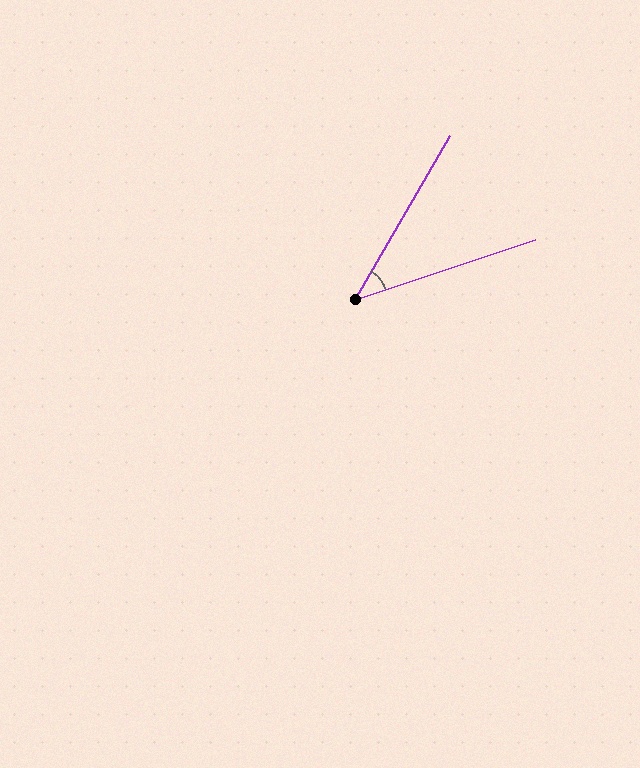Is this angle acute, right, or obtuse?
It is acute.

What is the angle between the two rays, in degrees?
Approximately 41 degrees.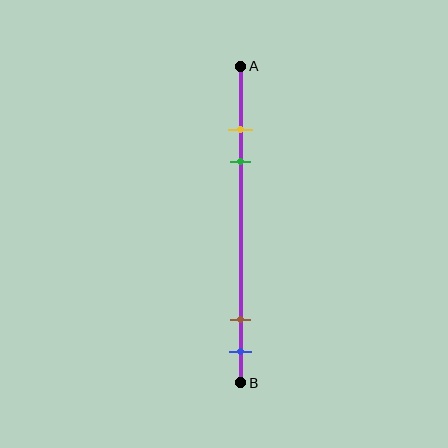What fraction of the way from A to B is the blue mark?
The blue mark is approximately 90% (0.9) of the way from A to B.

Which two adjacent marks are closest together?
The yellow and green marks are the closest adjacent pair.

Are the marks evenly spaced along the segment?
No, the marks are not evenly spaced.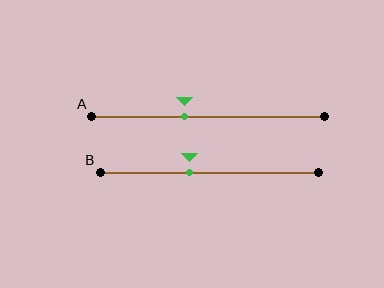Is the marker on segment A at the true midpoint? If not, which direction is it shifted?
No, the marker on segment A is shifted to the left by about 10% of the segment length.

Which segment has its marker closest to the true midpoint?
Segment B has its marker closest to the true midpoint.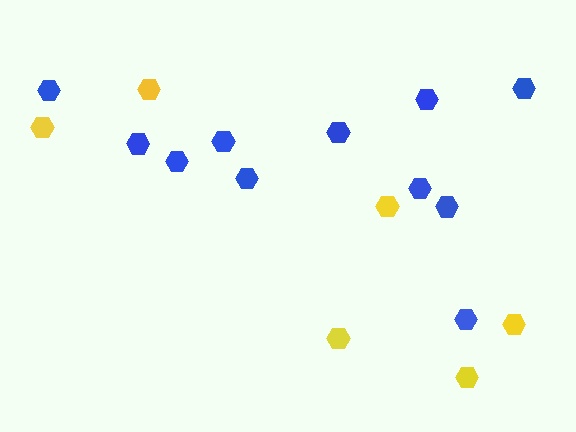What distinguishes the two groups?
There are 2 groups: one group of blue hexagons (11) and one group of yellow hexagons (6).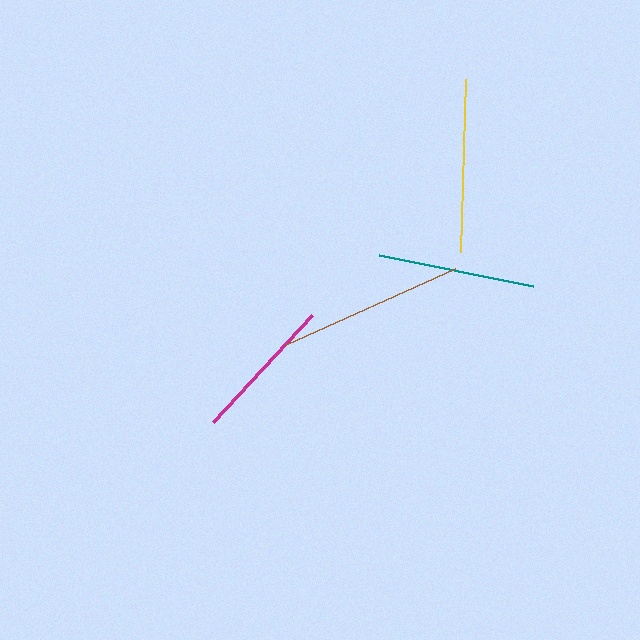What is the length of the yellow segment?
The yellow segment is approximately 173 pixels long.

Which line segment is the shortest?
The magenta line is the shortest at approximately 146 pixels.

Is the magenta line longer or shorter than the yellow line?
The yellow line is longer than the magenta line.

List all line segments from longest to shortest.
From longest to shortest: brown, yellow, teal, magenta.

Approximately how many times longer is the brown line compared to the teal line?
The brown line is approximately 1.2 times the length of the teal line.